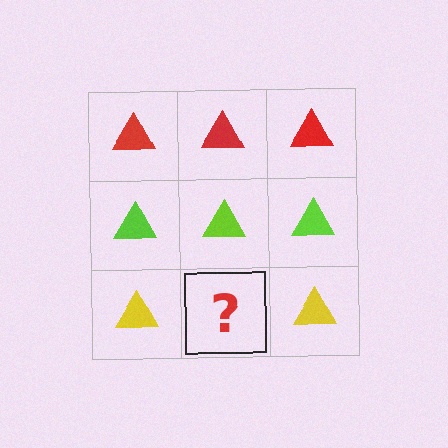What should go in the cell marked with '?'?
The missing cell should contain a yellow triangle.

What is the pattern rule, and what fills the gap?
The rule is that each row has a consistent color. The gap should be filled with a yellow triangle.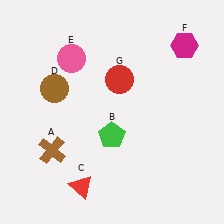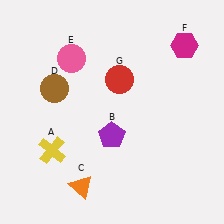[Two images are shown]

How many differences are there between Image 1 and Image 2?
There are 3 differences between the two images.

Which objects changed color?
A changed from brown to yellow. B changed from green to purple. C changed from red to orange.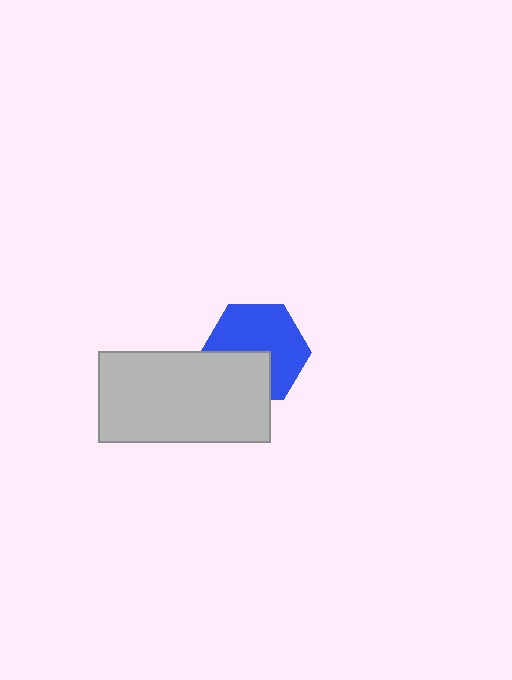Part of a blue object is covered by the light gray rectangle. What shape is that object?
It is a hexagon.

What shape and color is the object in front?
The object in front is a light gray rectangle.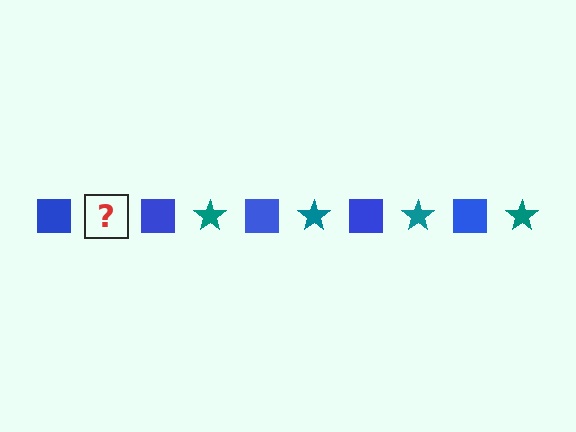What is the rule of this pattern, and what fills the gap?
The rule is that the pattern alternates between blue square and teal star. The gap should be filled with a teal star.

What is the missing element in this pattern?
The missing element is a teal star.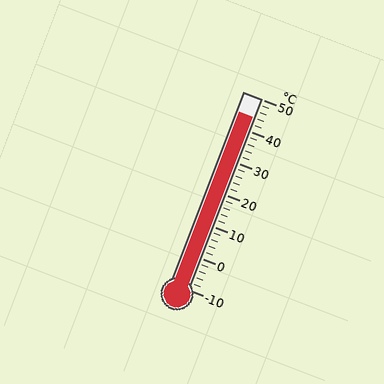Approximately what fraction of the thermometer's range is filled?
The thermometer is filled to approximately 90% of its range.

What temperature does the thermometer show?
The thermometer shows approximately 44°C.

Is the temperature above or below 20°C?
The temperature is above 20°C.